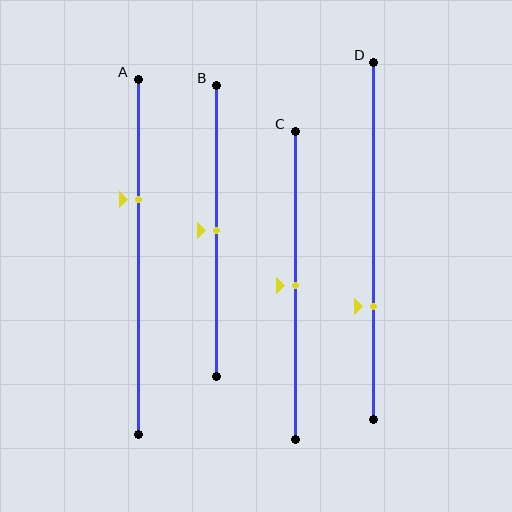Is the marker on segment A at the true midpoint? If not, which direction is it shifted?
No, the marker on segment A is shifted upward by about 16% of the segment length.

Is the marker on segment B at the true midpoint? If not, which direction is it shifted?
Yes, the marker on segment B is at the true midpoint.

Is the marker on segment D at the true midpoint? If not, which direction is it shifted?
No, the marker on segment D is shifted downward by about 19% of the segment length.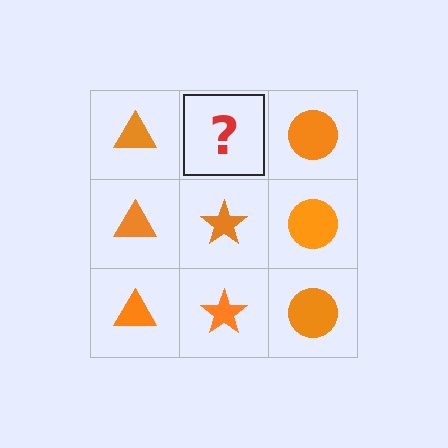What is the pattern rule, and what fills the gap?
The rule is that each column has a consistent shape. The gap should be filled with an orange star.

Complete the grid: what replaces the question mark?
The question mark should be replaced with an orange star.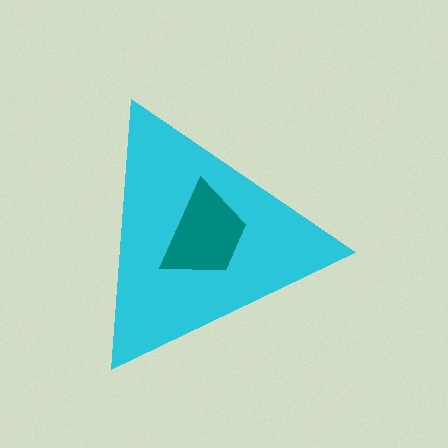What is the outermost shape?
The cyan triangle.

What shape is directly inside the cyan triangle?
The teal trapezoid.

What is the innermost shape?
The teal trapezoid.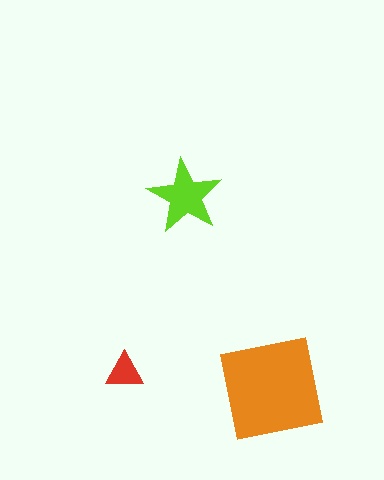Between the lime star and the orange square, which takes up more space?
The orange square.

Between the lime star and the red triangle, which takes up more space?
The lime star.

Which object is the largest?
The orange square.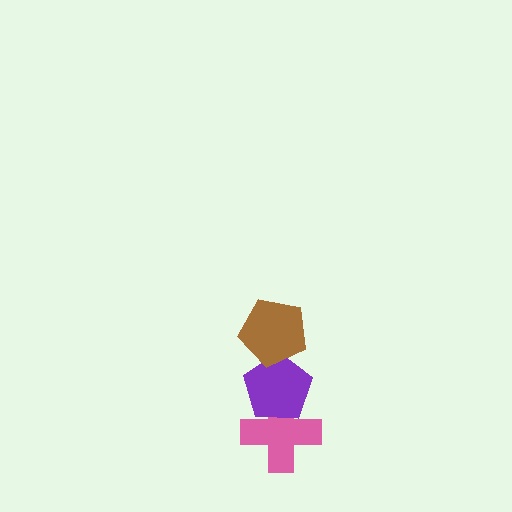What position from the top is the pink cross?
The pink cross is 3rd from the top.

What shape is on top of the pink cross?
The purple pentagon is on top of the pink cross.